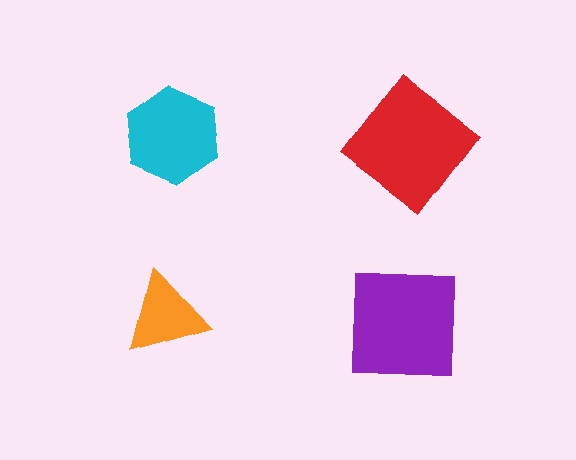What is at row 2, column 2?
A purple square.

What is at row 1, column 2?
A red diamond.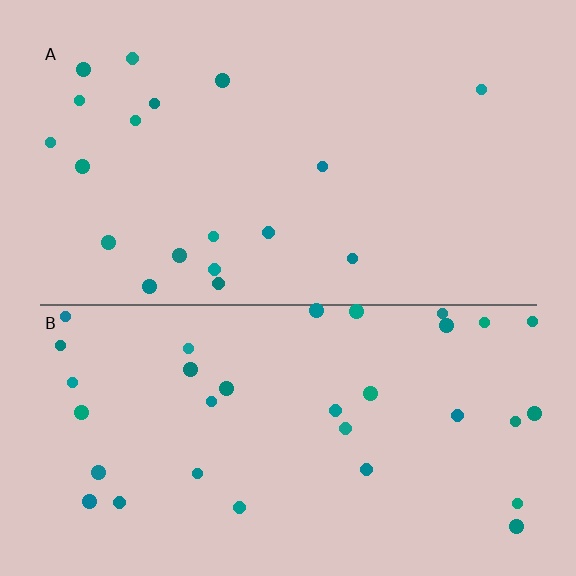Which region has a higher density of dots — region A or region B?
B (the bottom).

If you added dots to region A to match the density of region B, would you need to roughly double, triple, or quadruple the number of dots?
Approximately double.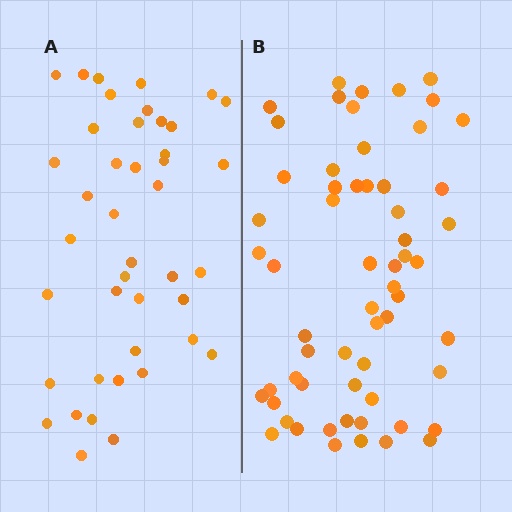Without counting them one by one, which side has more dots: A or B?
Region B (the right region) has more dots.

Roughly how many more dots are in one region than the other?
Region B has approximately 20 more dots than region A.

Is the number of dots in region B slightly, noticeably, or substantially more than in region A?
Region B has noticeably more, but not dramatically so. The ratio is roughly 1.4 to 1.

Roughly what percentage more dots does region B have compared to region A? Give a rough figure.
About 45% more.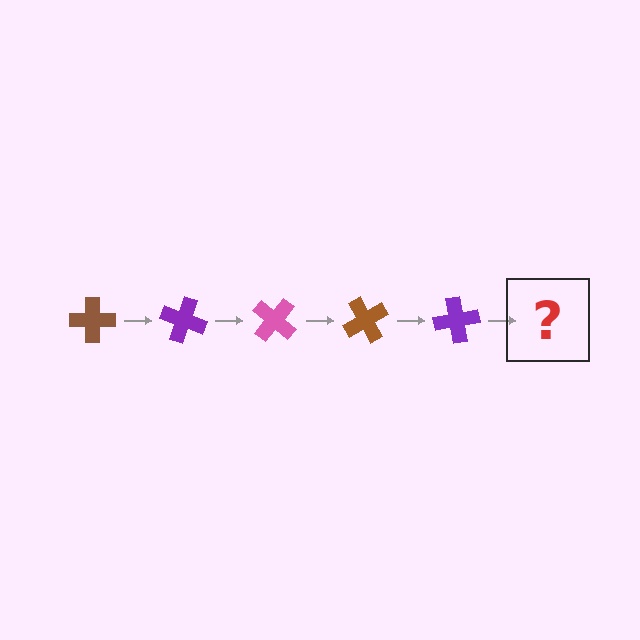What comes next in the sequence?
The next element should be a pink cross, rotated 100 degrees from the start.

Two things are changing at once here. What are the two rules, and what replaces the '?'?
The two rules are that it rotates 20 degrees each step and the color cycles through brown, purple, and pink. The '?' should be a pink cross, rotated 100 degrees from the start.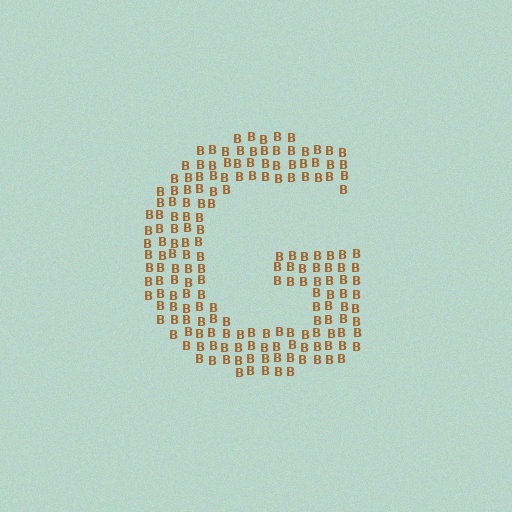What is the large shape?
The large shape is the letter G.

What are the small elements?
The small elements are letter B's.